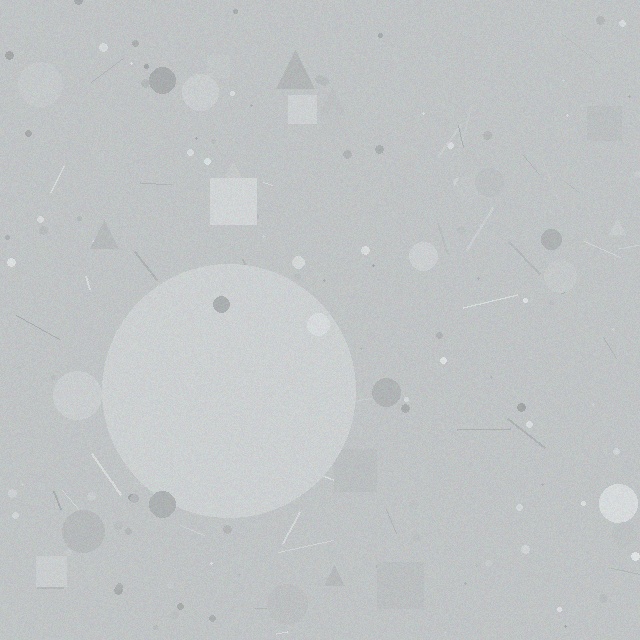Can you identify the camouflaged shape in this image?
The camouflaged shape is a circle.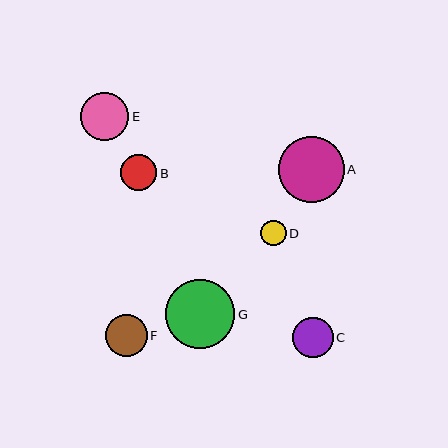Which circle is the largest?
Circle G is the largest with a size of approximately 69 pixels.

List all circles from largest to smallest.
From largest to smallest: G, A, E, F, C, B, D.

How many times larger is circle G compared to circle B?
Circle G is approximately 1.9 times the size of circle B.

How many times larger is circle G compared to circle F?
Circle G is approximately 1.6 times the size of circle F.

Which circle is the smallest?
Circle D is the smallest with a size of approximately 25 pixels.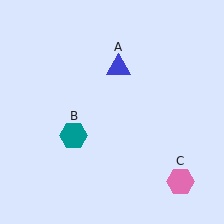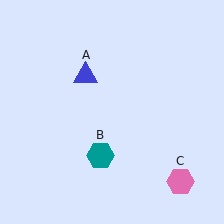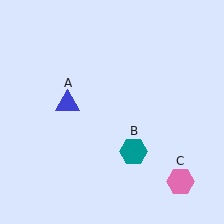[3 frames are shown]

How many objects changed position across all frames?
2 objects changed position: blue triangle (object A), teal hexagon (object B).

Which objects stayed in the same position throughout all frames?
Pink hexagon (object C) remained stationary.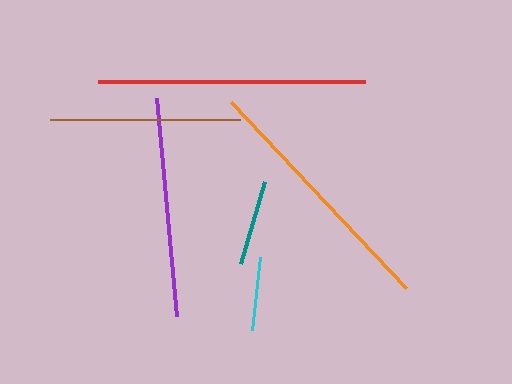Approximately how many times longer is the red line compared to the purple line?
The red line is approximately 1.2 times the length of the purple line.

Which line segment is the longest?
The red line is the longest at approximately 267 pixels.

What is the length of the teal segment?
The teal segment is approximately 86 pixels long.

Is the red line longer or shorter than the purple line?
The red line is longer than the purple line.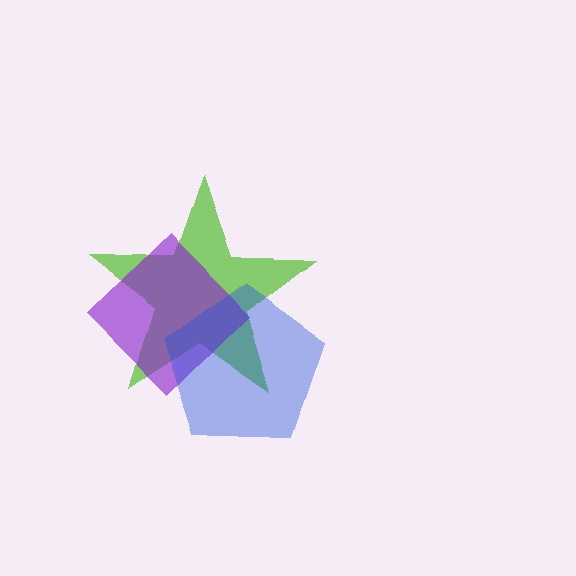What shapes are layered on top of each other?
The layered shapes are: a lime star, a purple diamond, a blue pentagon.